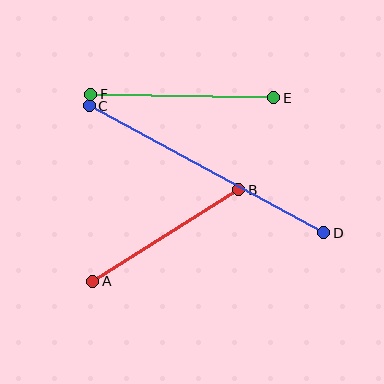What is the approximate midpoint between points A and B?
The midpoint is at approximately (166, 235) pixels.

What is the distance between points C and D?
The distance is approximately 267 pixels.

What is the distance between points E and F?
The distance is approximately 183 pixels.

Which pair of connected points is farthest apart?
Points C and D are farthest apart.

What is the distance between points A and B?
The distance is approximately 172 pixels.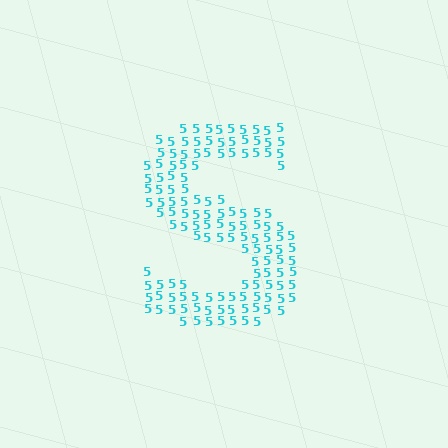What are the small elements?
The small elements are digit 5's.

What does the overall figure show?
The overall figure shows the letter S.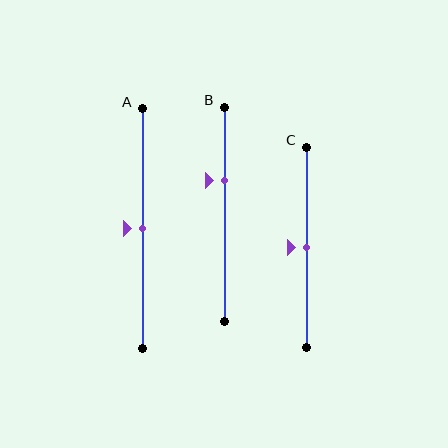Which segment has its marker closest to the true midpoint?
Segment A has its marker closest to the true midpoint.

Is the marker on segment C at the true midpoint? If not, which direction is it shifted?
Yes, the marker on segment C is at the true midpoint.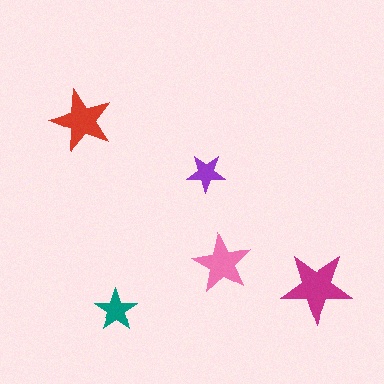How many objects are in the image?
There are 5 objects in the image.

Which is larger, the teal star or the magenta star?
The magenta one.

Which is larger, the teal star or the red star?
The red one.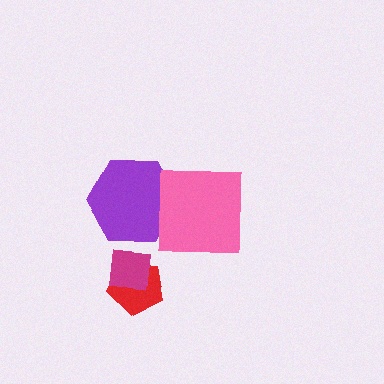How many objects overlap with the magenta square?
1 object overlaps with the magenta square.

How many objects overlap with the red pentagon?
1 object overlaps with the red pentagon.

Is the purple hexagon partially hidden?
Yes, it is partially covered by another shape.